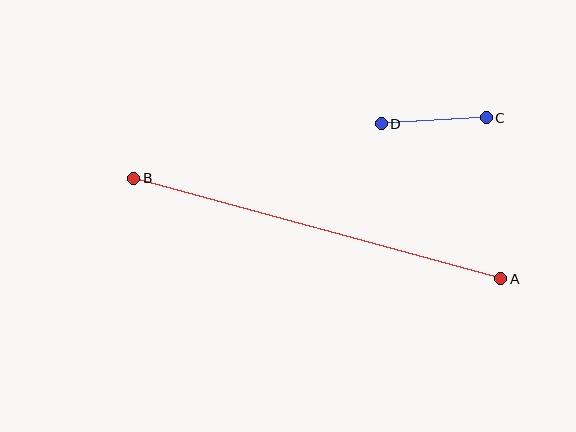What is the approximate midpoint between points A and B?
The midpoint is at approximately (317, 228) pixels.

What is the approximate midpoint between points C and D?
The midpoint is at approximately (434, 121) pixels.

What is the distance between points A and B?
The distance is approximately 380 pixels.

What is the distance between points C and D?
The distance is approximately 105 pixels.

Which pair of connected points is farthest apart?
Points A and B are farthest apart.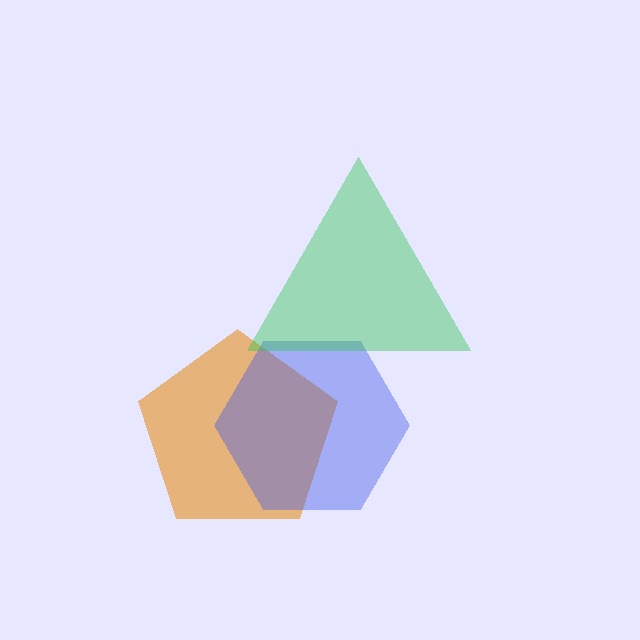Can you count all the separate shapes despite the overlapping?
Yes, there are 3 separate shapes.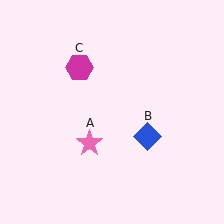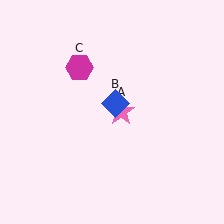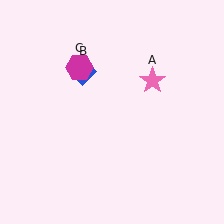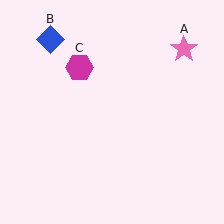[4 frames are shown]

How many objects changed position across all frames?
2 objects changed position: pink star (object A), blue diamond (object B).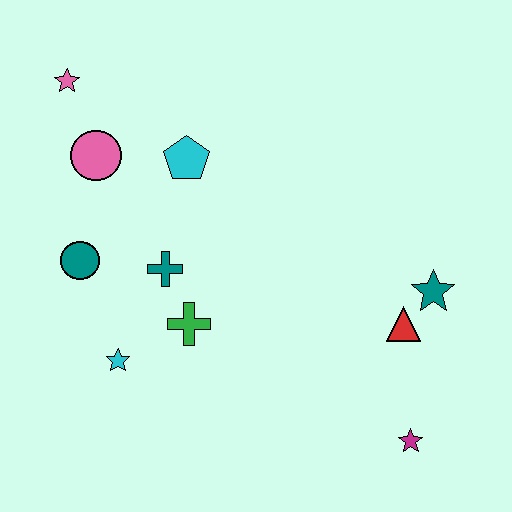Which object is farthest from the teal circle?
The magenta star is farthest from the teal circle.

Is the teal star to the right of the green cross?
Yes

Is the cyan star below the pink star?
Yes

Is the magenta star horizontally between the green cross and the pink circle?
No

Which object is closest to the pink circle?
The pink star is closest to the pink circle.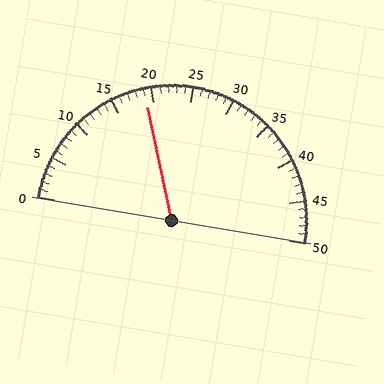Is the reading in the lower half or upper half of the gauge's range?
The reading is in the lower half of the range (0 to 50).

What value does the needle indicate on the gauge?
The needle indicates approximately 19.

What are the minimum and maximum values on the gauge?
The gauge ranges from 0 to 50.